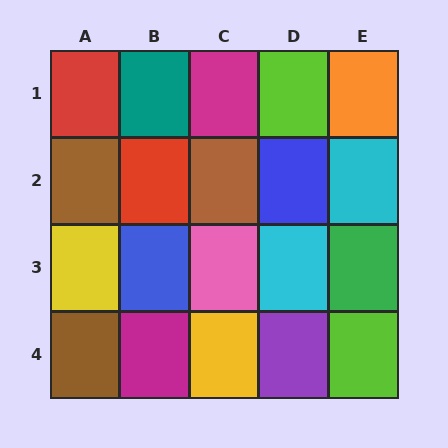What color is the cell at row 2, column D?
Blue.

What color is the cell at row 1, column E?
Orange.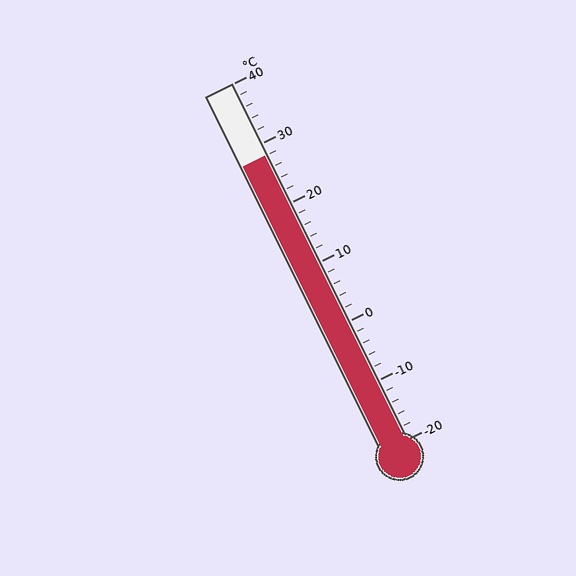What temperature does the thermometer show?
The thermometer shows approximately 28°C.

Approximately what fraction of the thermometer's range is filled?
The thermometer is filled to approximately 80% of its range.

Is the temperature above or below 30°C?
The temperature is below 30°C.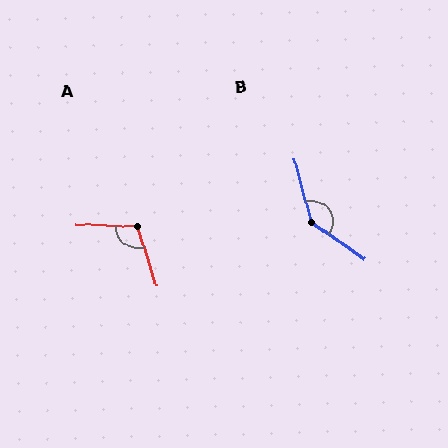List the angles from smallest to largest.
A (110°), B (140°).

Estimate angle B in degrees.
Approximately 140 degrees.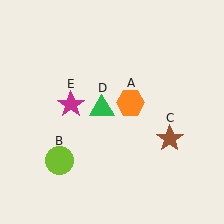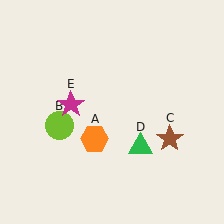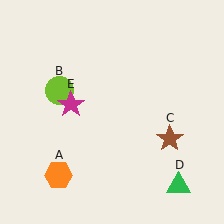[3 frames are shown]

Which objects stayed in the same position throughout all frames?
Brown star (object C) and magenta star (object E) remained stationary.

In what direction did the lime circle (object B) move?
The lime circle (object B) moved up.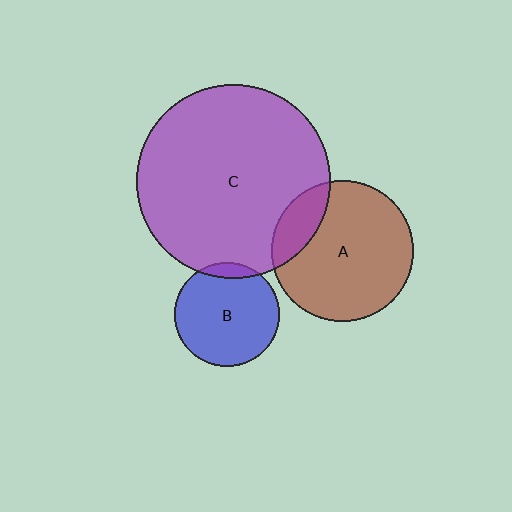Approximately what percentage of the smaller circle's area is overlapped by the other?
Approximately 15%.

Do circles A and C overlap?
Yes.